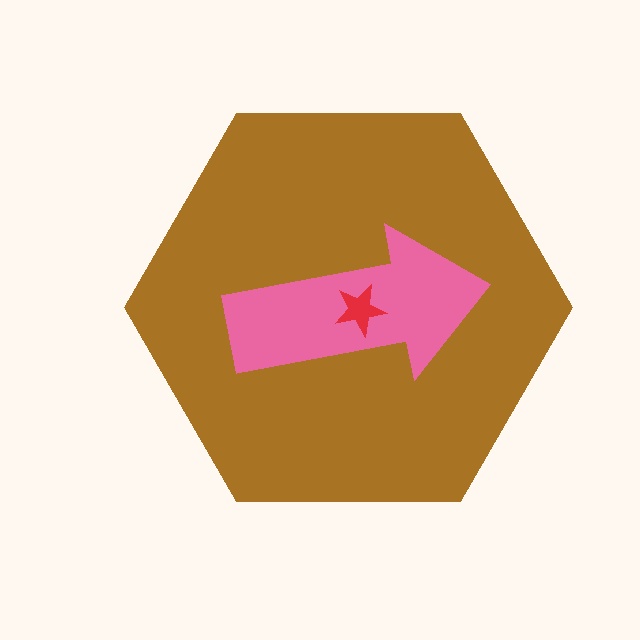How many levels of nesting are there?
3.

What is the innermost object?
The red star.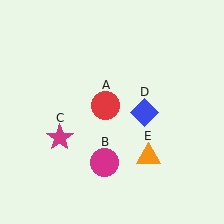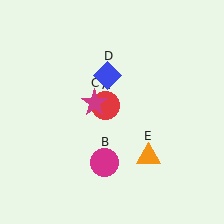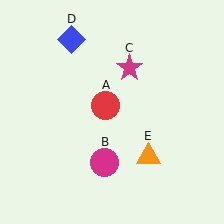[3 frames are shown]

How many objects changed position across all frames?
2 objects changed position: magenta star (object C), blue diamond (object D).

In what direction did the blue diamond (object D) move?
The blue diamond (object D) moved up and to the left.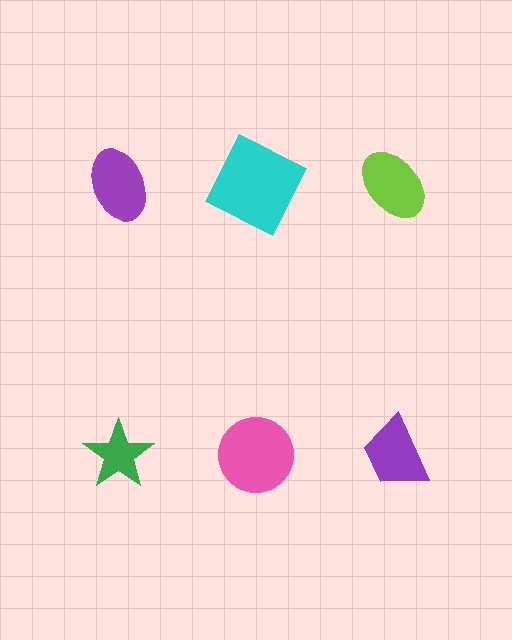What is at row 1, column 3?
A lime ellipse.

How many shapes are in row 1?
3 shapes.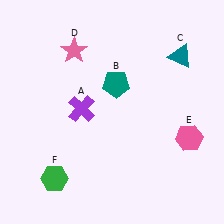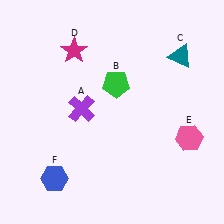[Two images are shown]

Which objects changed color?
B changed from teal to green. D changed from pink to magenta. F changed from green to blue.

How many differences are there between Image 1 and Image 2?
There are 3 differences between the two images.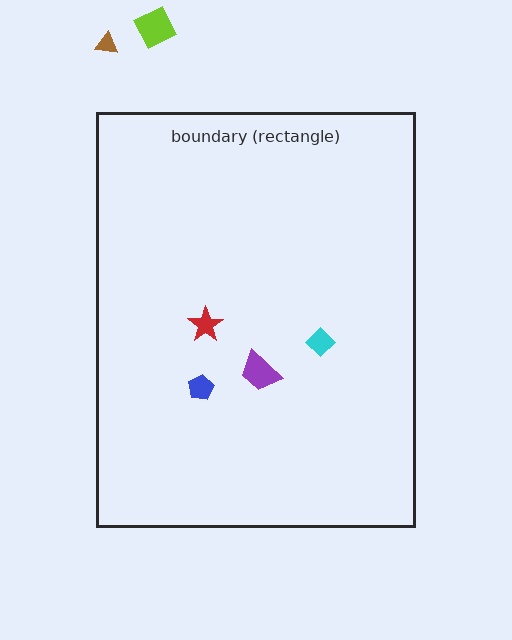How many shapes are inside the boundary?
4 inside, 2 outside.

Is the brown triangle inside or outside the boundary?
Outside.